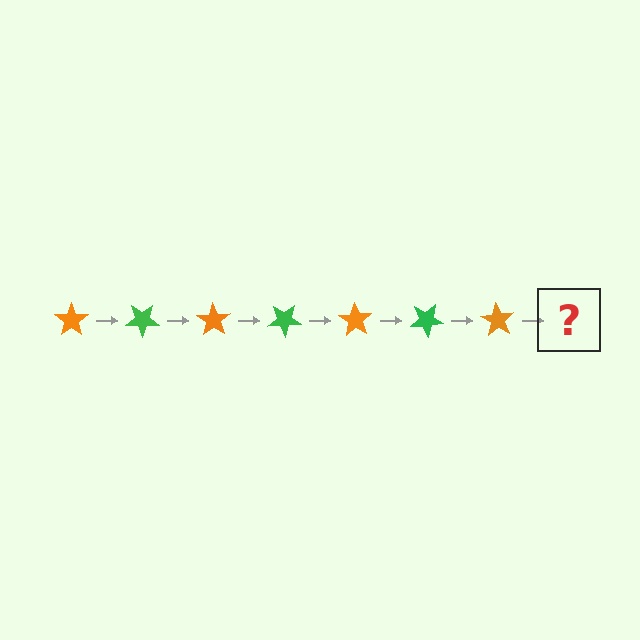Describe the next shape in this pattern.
It should be a green star, rotated 245 degrees from the start.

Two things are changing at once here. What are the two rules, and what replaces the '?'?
The two rules are that it rotates 35 degrees each step and the color cycles through orange and green. The '?' should be a green star, rotated 245 degrees from the start.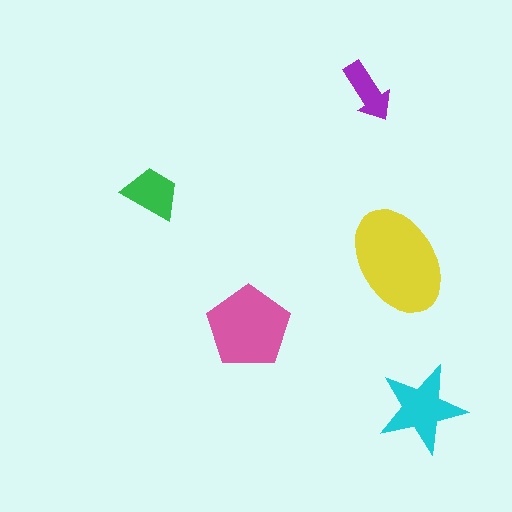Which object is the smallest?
The purple arrow.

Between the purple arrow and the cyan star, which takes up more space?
The cyan star.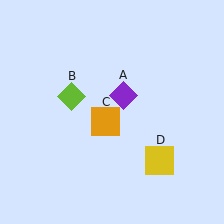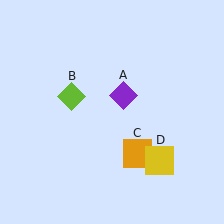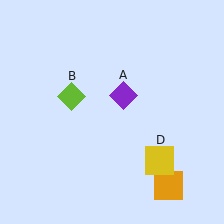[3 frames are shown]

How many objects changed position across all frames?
1 object changed position: orange square (object C).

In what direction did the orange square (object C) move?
The orange square (object C) moved down and to the right.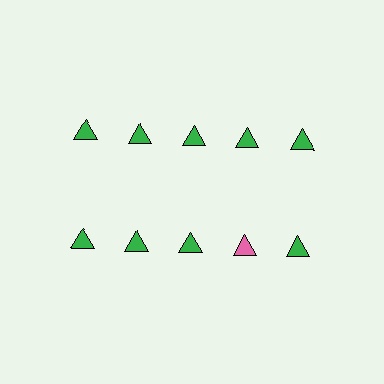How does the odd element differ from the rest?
It has a different color: pink instead of green.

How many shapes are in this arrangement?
There are 10 shapes arranged in a grid pattern.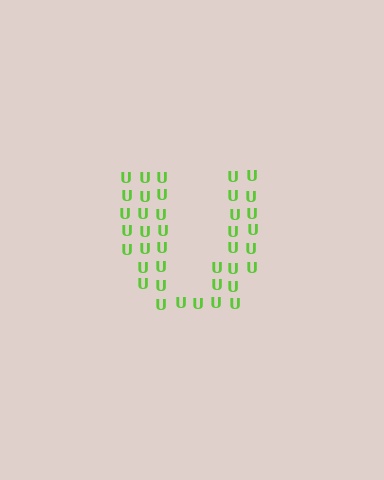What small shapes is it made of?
It is made of small letter U's.